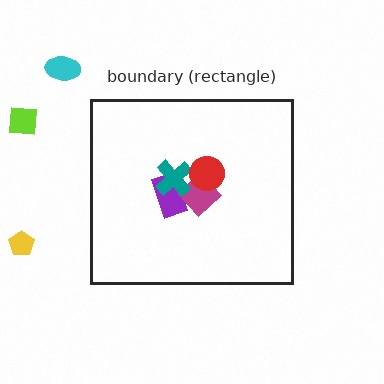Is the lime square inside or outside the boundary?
Outside.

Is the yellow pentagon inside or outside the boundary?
Outside.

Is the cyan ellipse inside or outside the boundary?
Outside.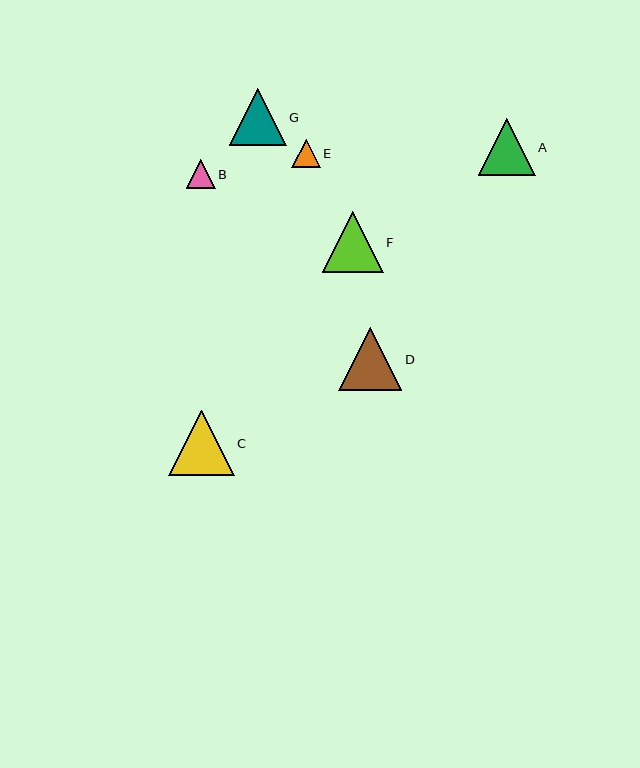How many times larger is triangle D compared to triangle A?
Triangle D is approximately 1.1 times the size of triangle A.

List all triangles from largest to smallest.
From largest to smallest: C, D, F, G, A, B, E.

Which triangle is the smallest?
Triangle E is the smallest with a size of approximately 29 pixels.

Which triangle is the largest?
Triangle C is the largest with a size of approximately 66 pixels.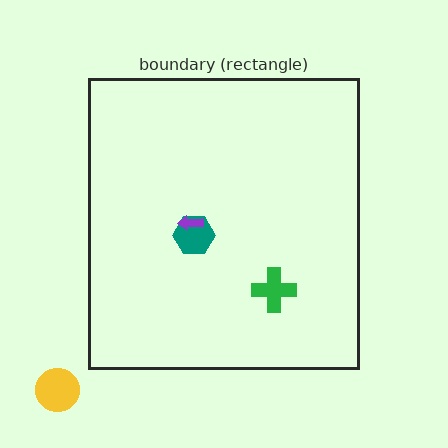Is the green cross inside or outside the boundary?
Inside.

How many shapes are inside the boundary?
3 inside, 1 outside.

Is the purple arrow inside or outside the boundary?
Inside.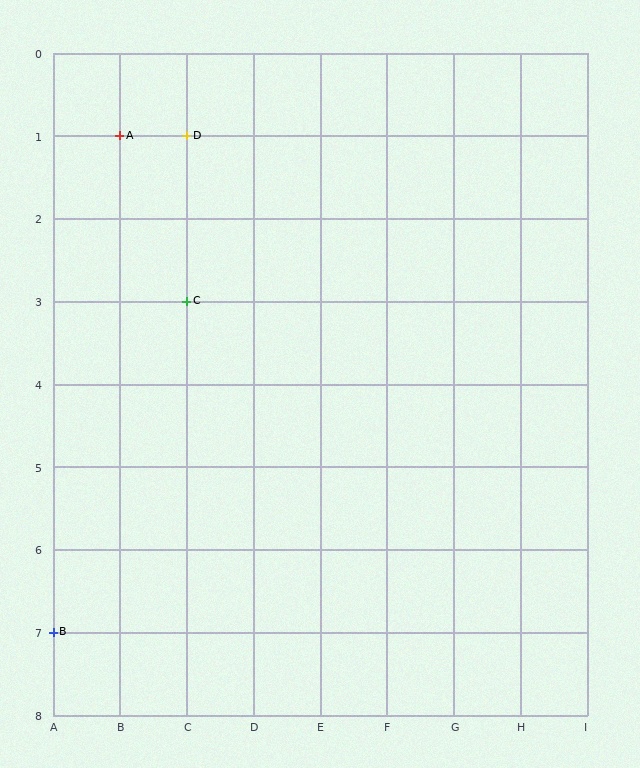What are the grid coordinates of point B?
Point B is at grid coordinates (A, 7).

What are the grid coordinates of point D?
Point D is at grid coordinates (C, 1).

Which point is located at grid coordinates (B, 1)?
Point A is at (B, 1).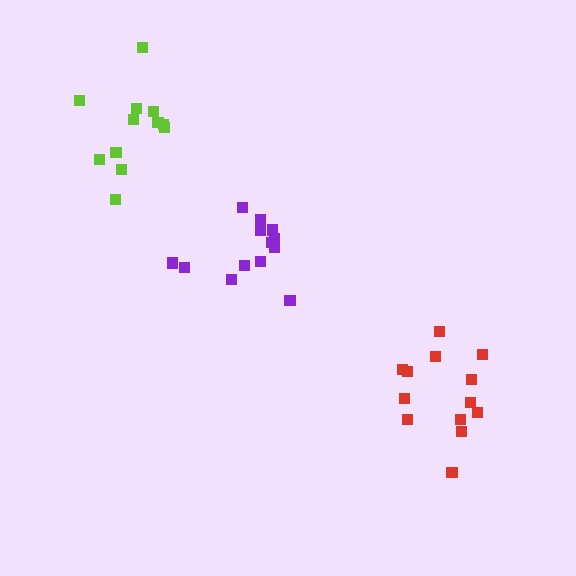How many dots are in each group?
Group 1: 13 dots, Group 2: 13 dots, Group 3: 12 dots (38 total).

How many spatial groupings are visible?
There are 3 spatial groupings.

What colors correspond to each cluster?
The clusters are colored: purple, red, lime.